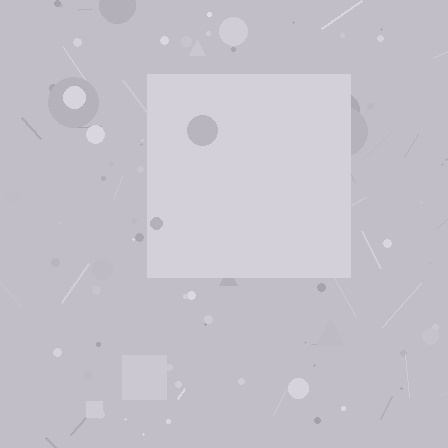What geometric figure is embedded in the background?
A square is embedded in the background.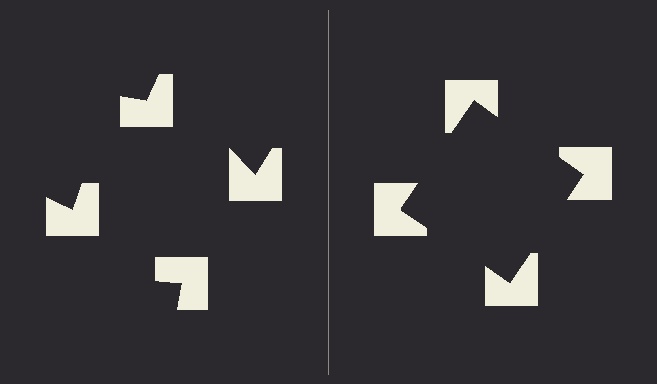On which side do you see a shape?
An illusory square appears on the right side. On the left side the wedge cuts are rotated, so no coherent shape forms.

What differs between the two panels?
The notched squares are positioned identically on both sides; only the wedge orientations differ. On the right they align to a square; on the left they are misaligned.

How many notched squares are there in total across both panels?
8 — 4 on each side.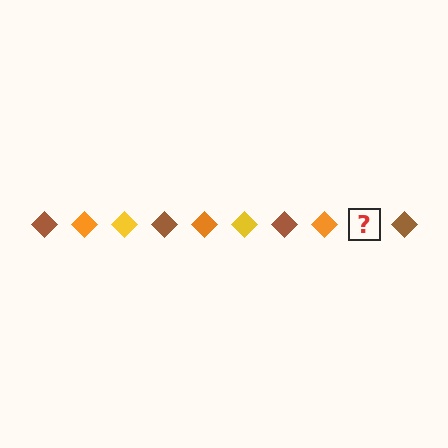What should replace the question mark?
The question mark should be replaced with a yellow diamond.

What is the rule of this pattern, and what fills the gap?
The rule is that the pattern cycles through brown, orange, yellow diamonds. The gap should be filled with a yellow diamond.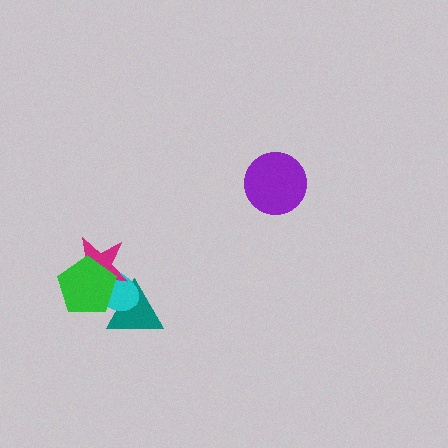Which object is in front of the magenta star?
The green pentagon is in front of the magenta star.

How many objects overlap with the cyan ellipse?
3 objects overlap with the cyan ellipse.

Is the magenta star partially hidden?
Yes, it is partially covered by another shape.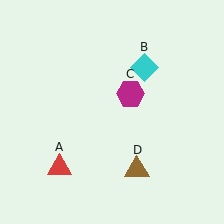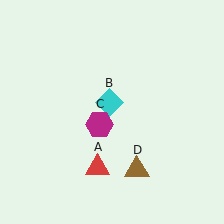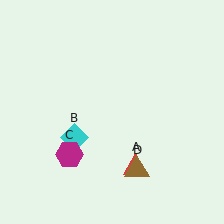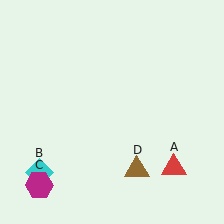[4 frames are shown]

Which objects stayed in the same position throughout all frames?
Brown triangle (object D) remained stationary.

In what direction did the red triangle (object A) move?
The red triangle (object A) moved right.